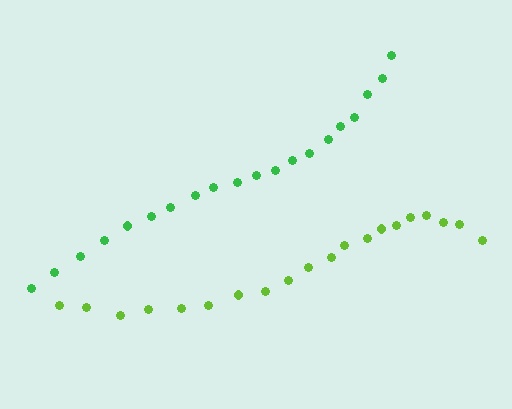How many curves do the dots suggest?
There are 2 distinct paths.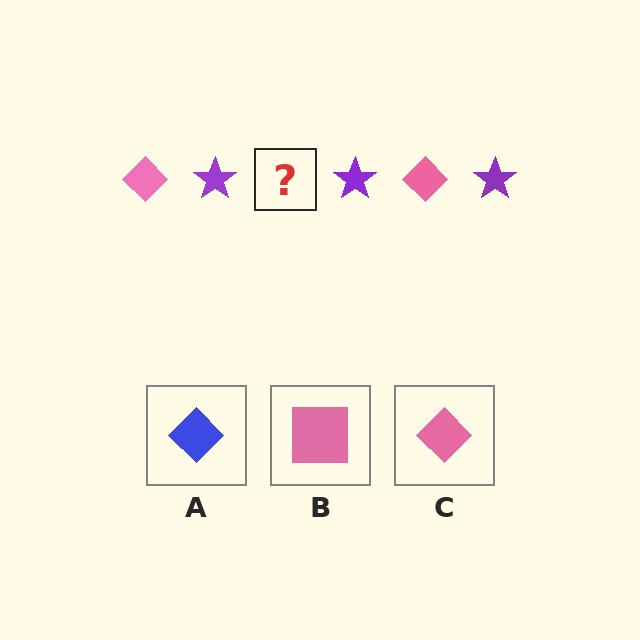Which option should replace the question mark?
Option C.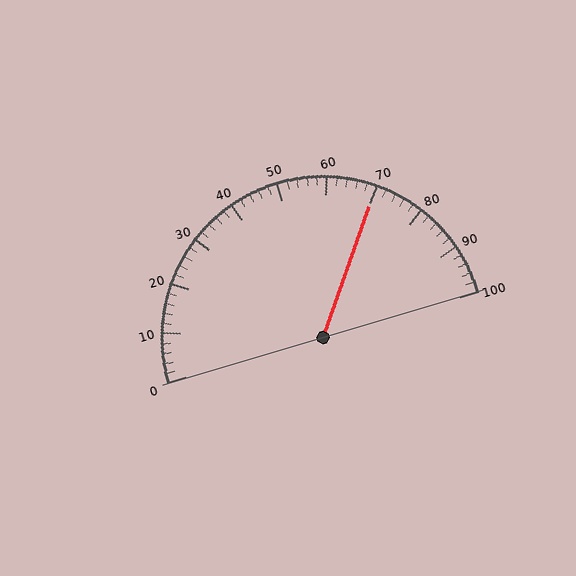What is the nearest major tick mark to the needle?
The nearest major tick mark is 70.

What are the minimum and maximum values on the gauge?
The gauge ranges from 0 to 100.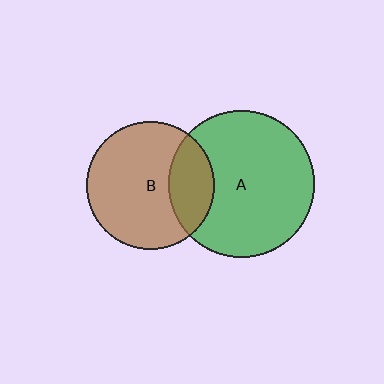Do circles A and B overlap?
Yes.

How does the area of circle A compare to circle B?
Approximately 1.3 times.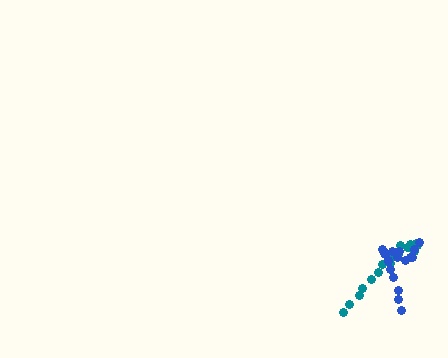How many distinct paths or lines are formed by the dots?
There are 2 distinct paths.